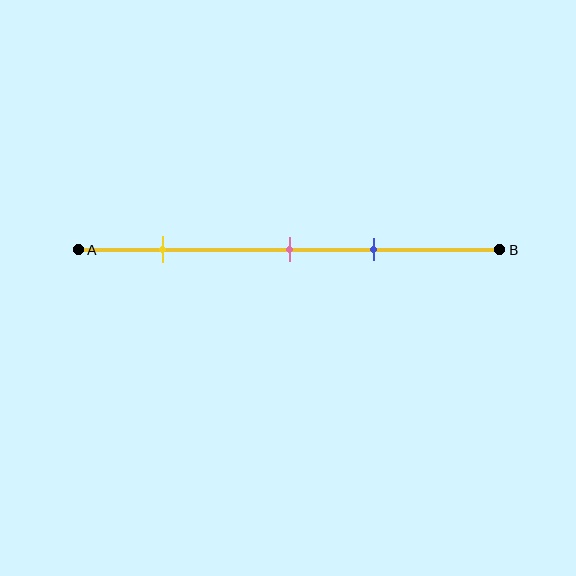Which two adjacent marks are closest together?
The pink and blue marks are the closest adjacent pair.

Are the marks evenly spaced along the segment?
No, the marks are not evenly spaced.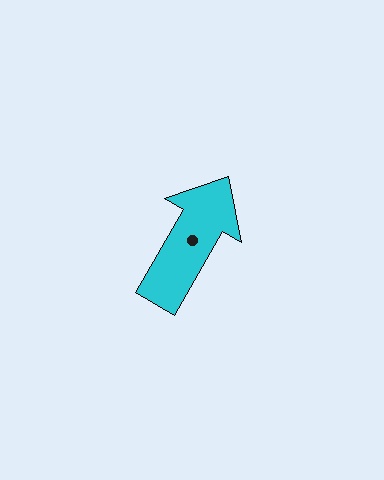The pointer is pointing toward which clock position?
Roughly 1 o'clock.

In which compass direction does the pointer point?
Northeast.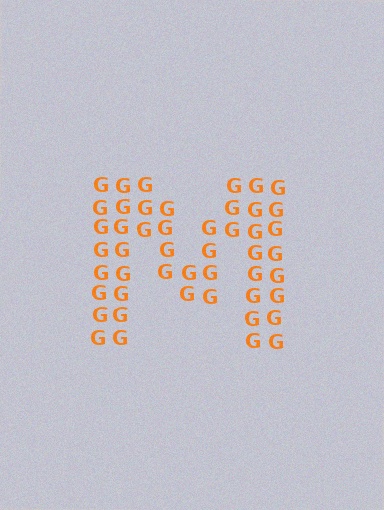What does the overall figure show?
The overall figure shows the letter M.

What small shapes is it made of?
It is made of small letter G's.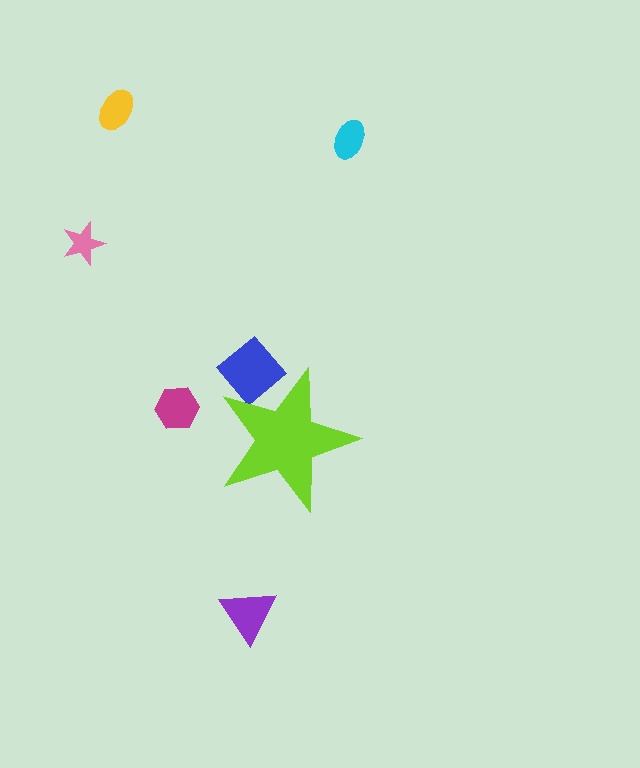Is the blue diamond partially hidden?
Yes, the blue diamond is partially hidden behind the lime star.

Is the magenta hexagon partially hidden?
No, the magenta hexagon is fully visible.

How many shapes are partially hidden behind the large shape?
1 shape is partially hidden.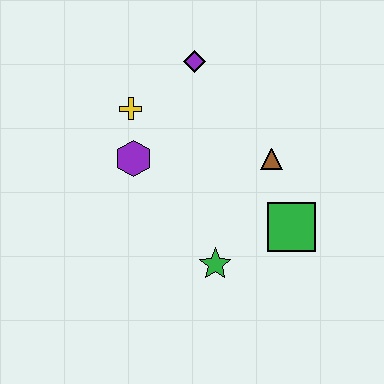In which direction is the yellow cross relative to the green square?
The yellow cross is to the left of the green square.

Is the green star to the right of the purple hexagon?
Yes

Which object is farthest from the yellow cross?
The green square is farthest from the yellow cross.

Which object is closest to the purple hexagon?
The yellow cross is closest to the purple hexagon.